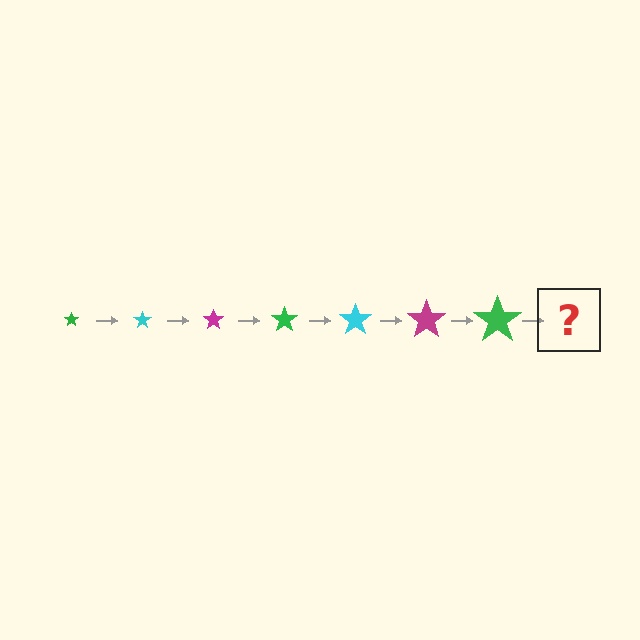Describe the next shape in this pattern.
It should be a cyan star, larger than the previous one.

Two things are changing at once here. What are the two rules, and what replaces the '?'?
The two rules are that the star grows larger each step and the color cycles through green, cyan, and magenta. The '?' should be a cyan star, larger than the previous one.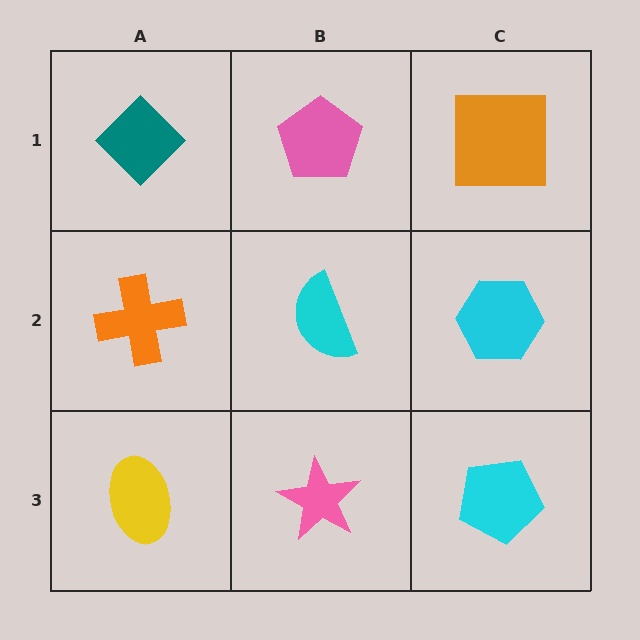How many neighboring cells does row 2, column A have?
3.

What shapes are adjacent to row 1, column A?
An orange cross (row 2, column A), a pink pentagon (row 1, column B).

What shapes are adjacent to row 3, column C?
A cyan hexagon (row 2, column C), a pink star (row 3, column B).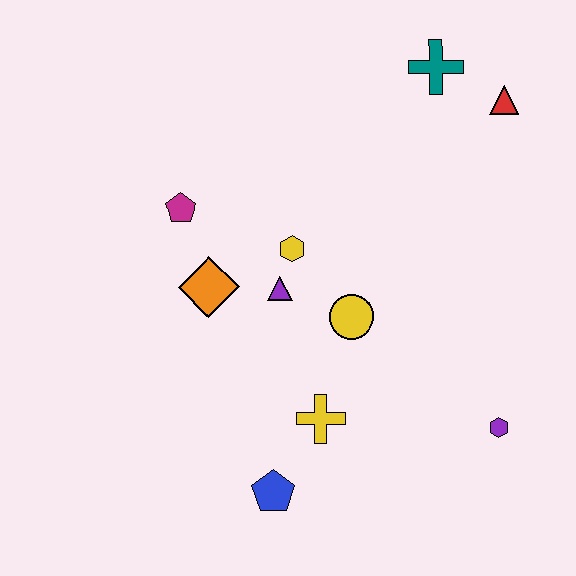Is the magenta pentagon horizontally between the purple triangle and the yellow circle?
No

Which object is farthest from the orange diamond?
The red triangle is farthest from the orange diamond.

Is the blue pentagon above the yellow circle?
No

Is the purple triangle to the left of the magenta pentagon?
No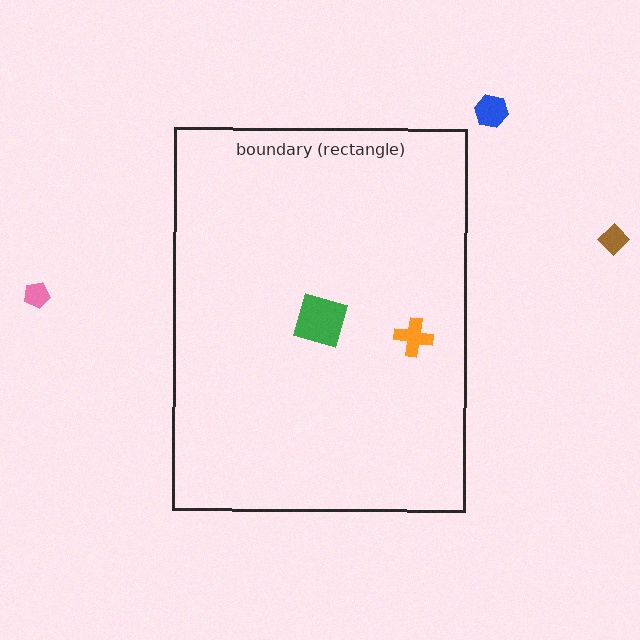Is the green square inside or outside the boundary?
Inside.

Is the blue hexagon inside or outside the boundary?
Outside.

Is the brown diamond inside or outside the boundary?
Outside.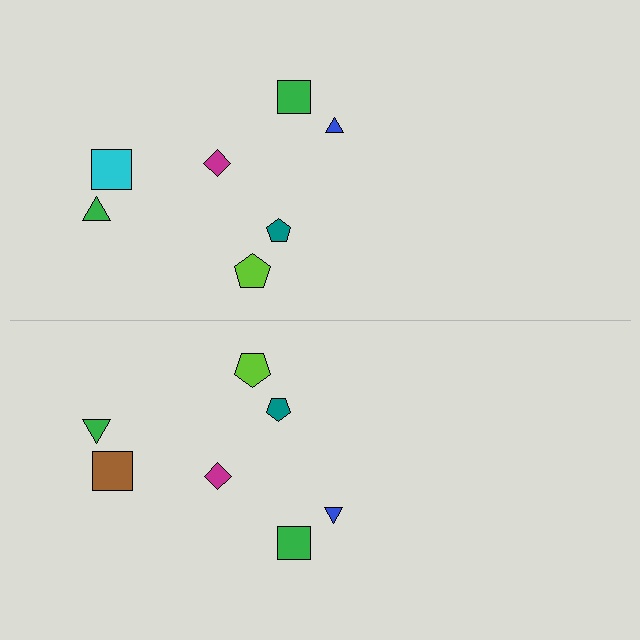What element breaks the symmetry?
The brown square on the bottom side breaks the symmetry — its mirror counterpart is cyan.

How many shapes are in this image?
There are 14 shapes in this image.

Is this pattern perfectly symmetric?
No, the pattern is not perfectly symmetric. The brown square on the bottom side breaks the symmetry — its mirror counterpart is cyan.